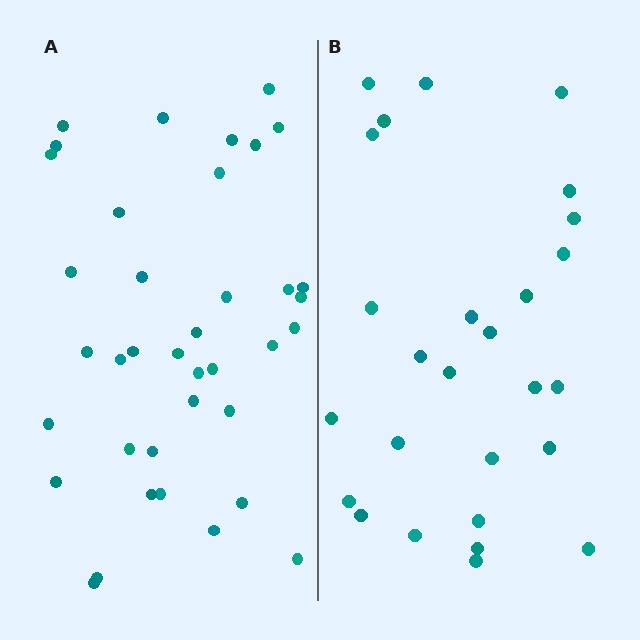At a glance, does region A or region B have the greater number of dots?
Region A (the left region) has more dots.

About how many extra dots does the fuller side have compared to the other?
Region A has roughly 12 or so more dots than region B.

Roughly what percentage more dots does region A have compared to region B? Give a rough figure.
About 40% more.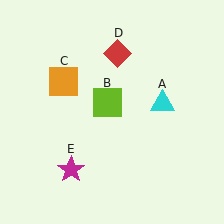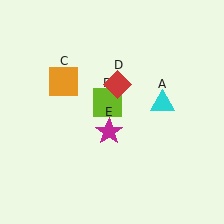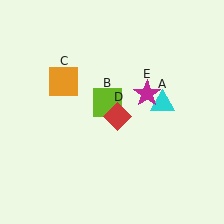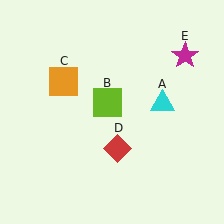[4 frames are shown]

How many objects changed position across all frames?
2 objects changed position: red diamond (object D), magenta star (object E).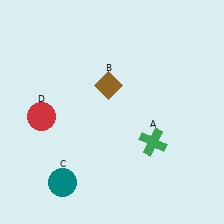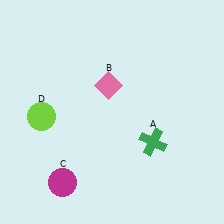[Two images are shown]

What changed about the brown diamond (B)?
In Image 1, B is brown. In Image 2, it changed to pink.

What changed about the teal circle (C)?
In Image 1, C is teal. In Image 2, it changed to magenta.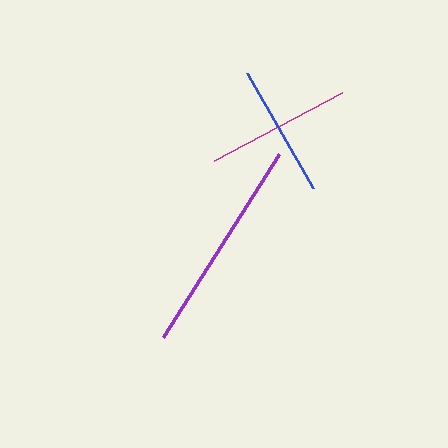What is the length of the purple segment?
The purple segment is approximately 217 pixels long.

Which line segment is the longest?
The purple line is the longest at approximately 217 pixels.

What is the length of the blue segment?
The blue segment is approximately 133 pixels long.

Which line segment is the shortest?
The blue line is the shortest at approximately 133 pixels.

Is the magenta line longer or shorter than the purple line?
The purple line is longer than the magenta line.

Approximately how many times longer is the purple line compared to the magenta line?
The purple line is approximately 1.5 times the length of the magenta line.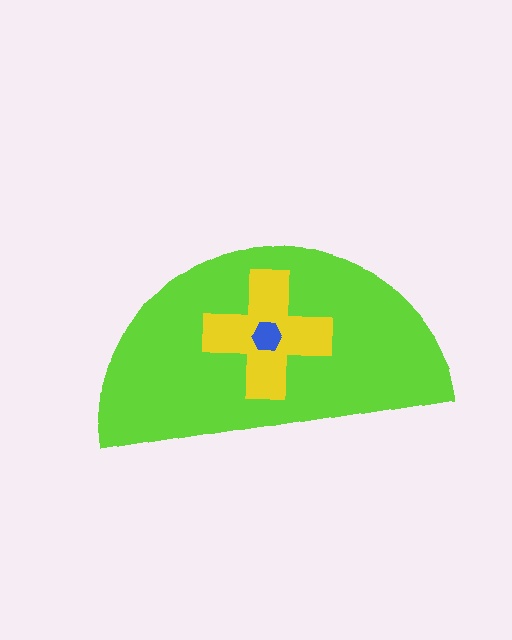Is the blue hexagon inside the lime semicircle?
Yes.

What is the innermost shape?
The blue hexagon.